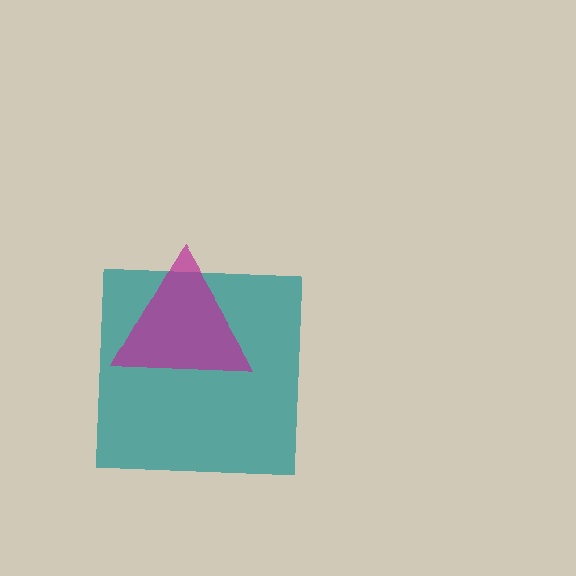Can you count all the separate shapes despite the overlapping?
Yes, there are 2 separate shapes.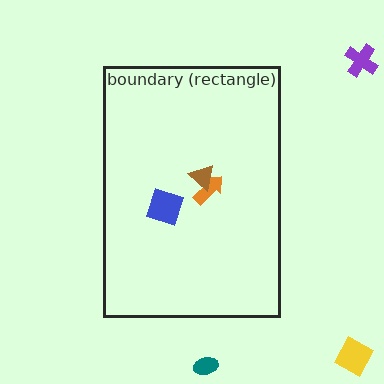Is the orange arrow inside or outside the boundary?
Inside.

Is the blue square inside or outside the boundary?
Inside.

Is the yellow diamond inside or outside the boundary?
Outside.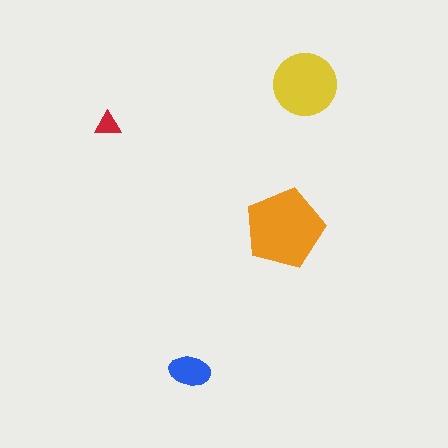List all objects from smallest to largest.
The red triangle, the blue ellipse, the yellow circle, the orange pentagon.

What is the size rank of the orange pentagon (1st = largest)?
1st.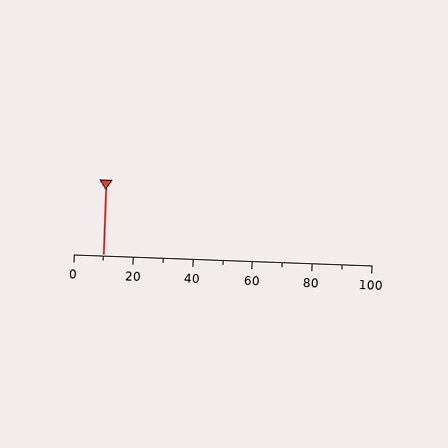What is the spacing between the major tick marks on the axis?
The major ticks are spaced 20 apart.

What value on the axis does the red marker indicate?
The marker indicates approximately 10.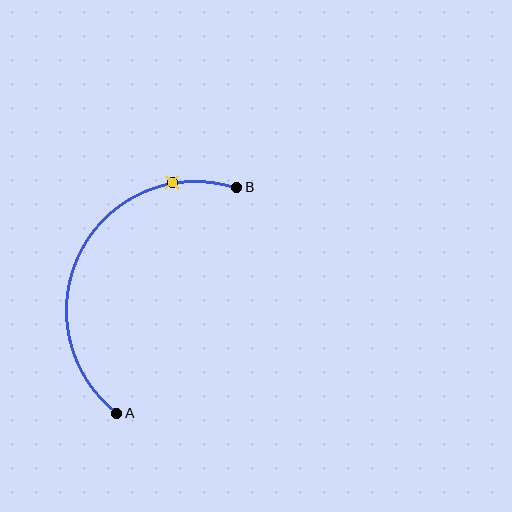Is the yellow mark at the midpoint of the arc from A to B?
No. The yellow mark lies on the arc but is closer to endpoint B. The arc midpoint would be at the point on the curve equidistant along the arc from both A and B.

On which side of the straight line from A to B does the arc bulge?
The arc bulges to the left of the straight line connecting A and B.